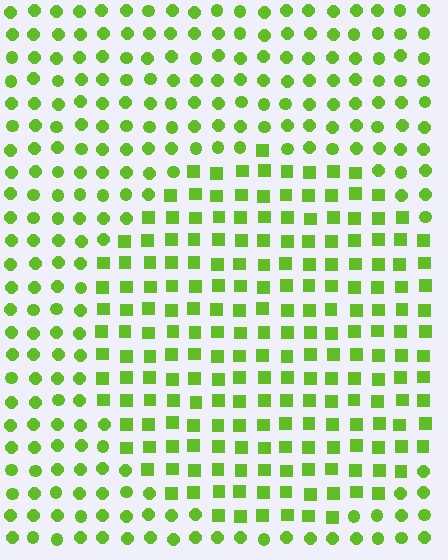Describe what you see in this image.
The image is filled with small lime elements arranged in a uniform grid. A circle-shaped region contains squares, while the surrounding area contains circles. The boundary is defined purely by the change in element shape.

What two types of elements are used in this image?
The image uses squares inside the circle region and circles outside it.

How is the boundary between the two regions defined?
The boundary is defined by a change in element shape: squares inside vs. circles outside. All elements share the same color and spacing.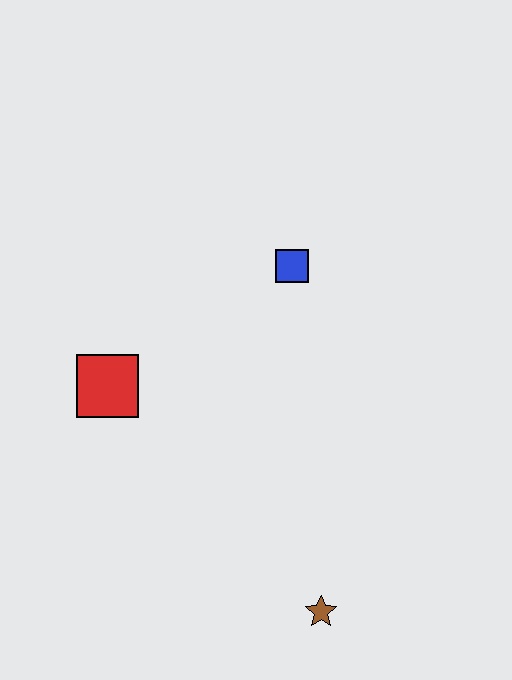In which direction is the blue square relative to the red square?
The blue square is to the right of the red square.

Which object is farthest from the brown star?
The blue square is farthest from the brown star.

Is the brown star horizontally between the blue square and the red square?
No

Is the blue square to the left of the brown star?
Yes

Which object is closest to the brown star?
The red square is closest to the brown star.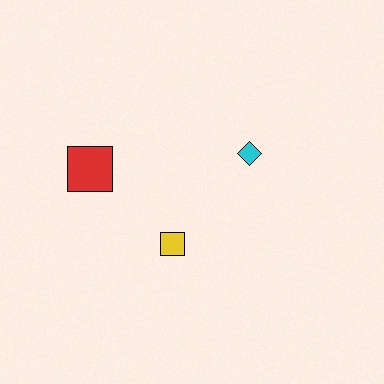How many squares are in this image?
There are 2 squares.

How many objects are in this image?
There are 3 objects.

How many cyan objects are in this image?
There is 1 cyan object.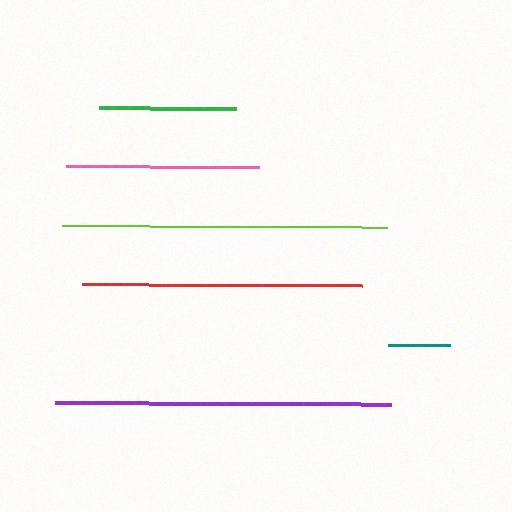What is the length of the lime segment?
The lime segment is approximately 325 pixels long.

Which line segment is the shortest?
The teal line is the shortest at approximately 62 pixels.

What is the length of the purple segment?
The purple segment is approximately 336 pixels long.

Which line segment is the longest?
The purple line is the longest at approximately 336 pixels.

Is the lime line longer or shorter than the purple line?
The purple line is longer than the lime line.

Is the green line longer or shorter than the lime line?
The lime line is longer than the green line.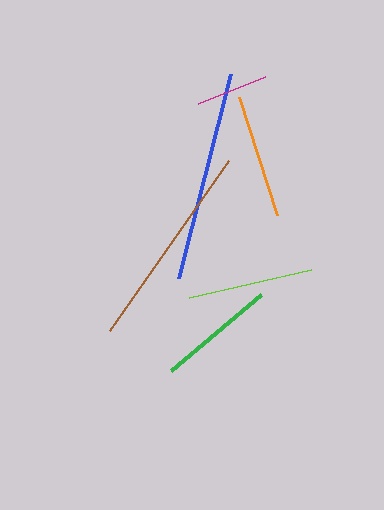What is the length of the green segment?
The green segment is approximately 117 pixels long.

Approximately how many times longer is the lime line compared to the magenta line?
The lime line is approximately 1.7 times the length of the magenta line.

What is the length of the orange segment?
The orange segment is approximately 124 pixels long.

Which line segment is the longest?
The blue line is the longest at approximately 210 pixels.